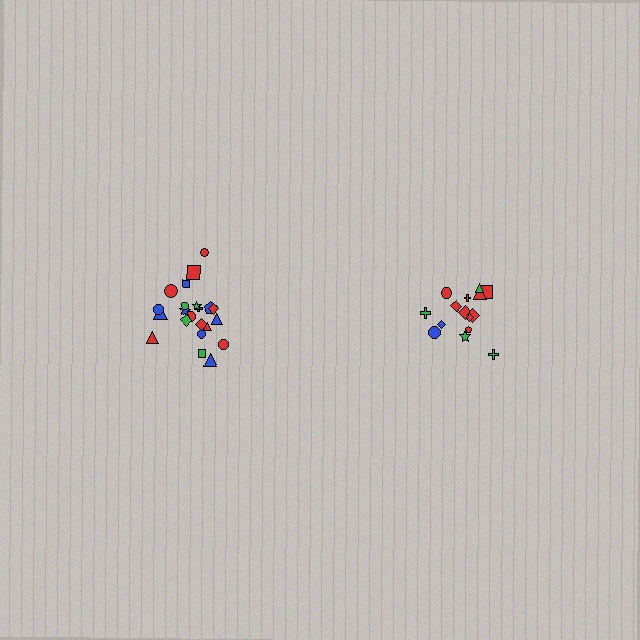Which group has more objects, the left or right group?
The left group.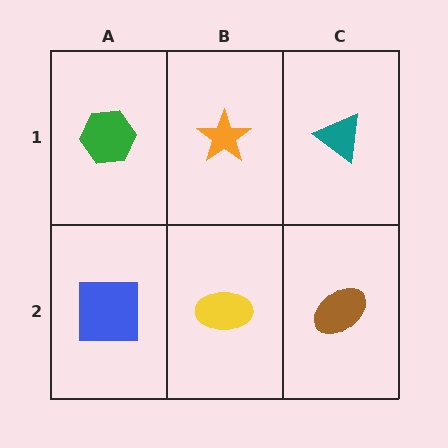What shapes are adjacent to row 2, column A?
A green hexagon (row 1, column A), a yellow ellipse (row 2, column B).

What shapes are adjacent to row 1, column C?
A brown ellipse (row 2, column C), an orange star (row 1, column B).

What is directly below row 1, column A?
A blue square.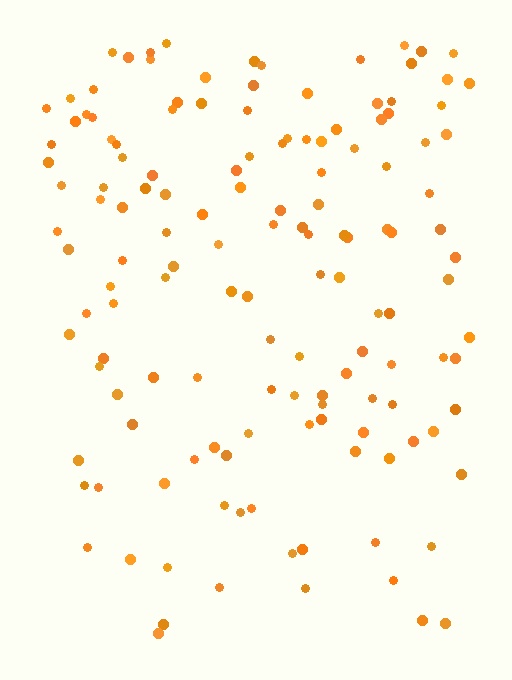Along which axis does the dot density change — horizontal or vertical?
Vertical.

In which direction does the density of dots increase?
From bottom to top, with the top side densest.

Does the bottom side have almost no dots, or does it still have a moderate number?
Still a moderate number, just noticeably fewer than the top.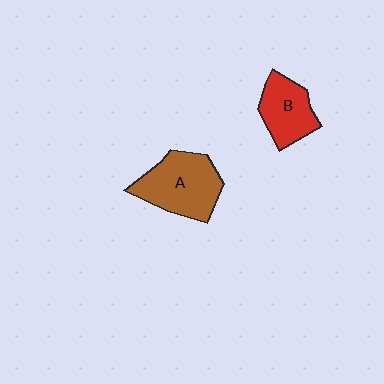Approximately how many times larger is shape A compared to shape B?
Approximately 1.5 times.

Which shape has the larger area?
Shape A (brown).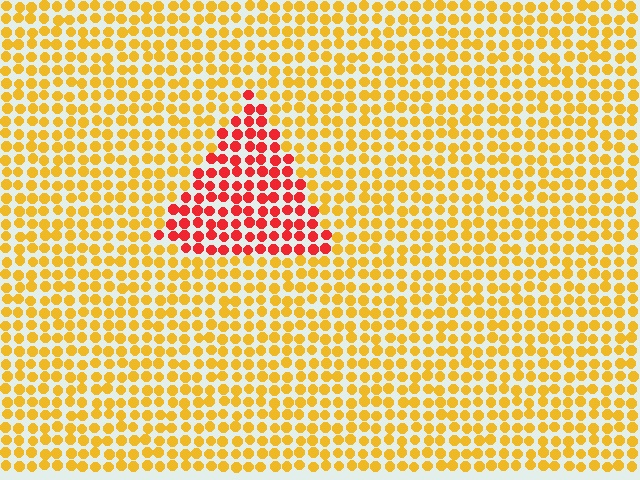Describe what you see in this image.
The image is filled with small yellow elements in a uniform arrangement. A triangle-shaped region is visible where the elements are tinted to a slightly different hue, forming a subtle color boundary.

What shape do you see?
I see a triangle.